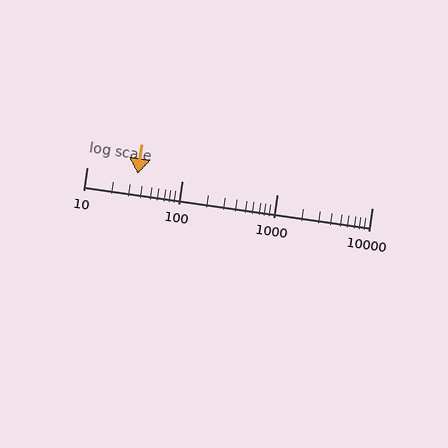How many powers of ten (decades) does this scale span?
The scale spans 3 decades, from 10 to 10000.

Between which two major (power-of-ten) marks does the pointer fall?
The pointer is between 10 and 100.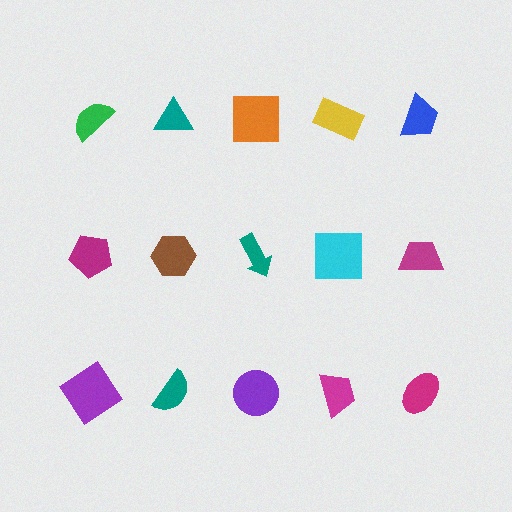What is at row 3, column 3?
A purple circle.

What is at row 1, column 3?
An orange square.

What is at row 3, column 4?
A magenta trapezoid.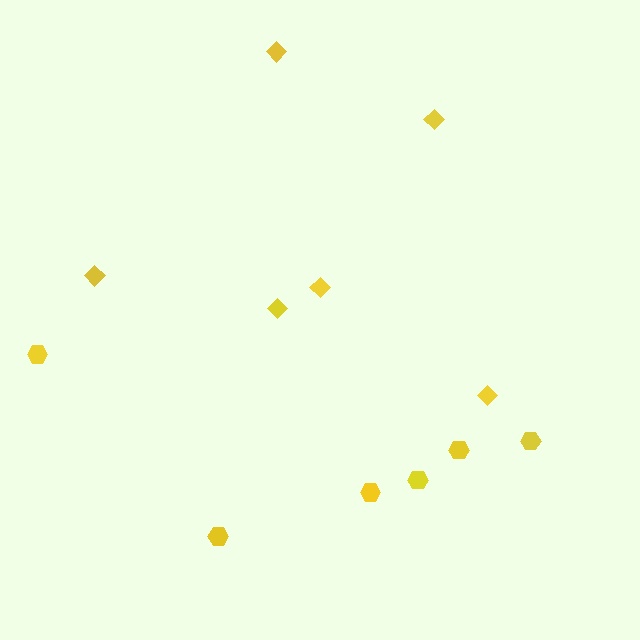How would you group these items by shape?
There are 2 groups: one group of hexagons (6) and one group of diamonds (6).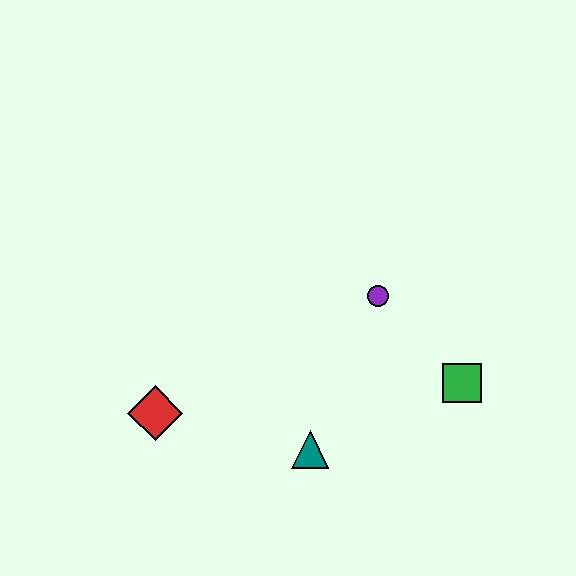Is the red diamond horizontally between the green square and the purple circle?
No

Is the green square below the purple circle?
Yes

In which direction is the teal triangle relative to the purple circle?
The teal triangle is below the purple circle.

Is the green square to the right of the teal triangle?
Yes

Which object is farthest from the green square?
The red diamond is farthest from the green square.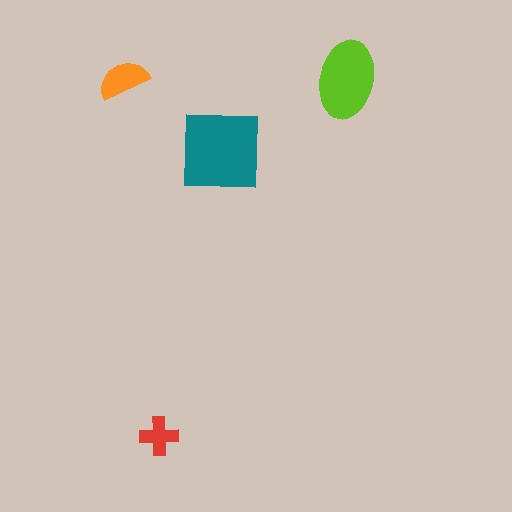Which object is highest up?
The orange semicircle is topmost.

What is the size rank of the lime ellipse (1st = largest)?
2nd.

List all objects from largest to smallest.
The teal square, the lime ellipse, the orange semicircle, the red cross.